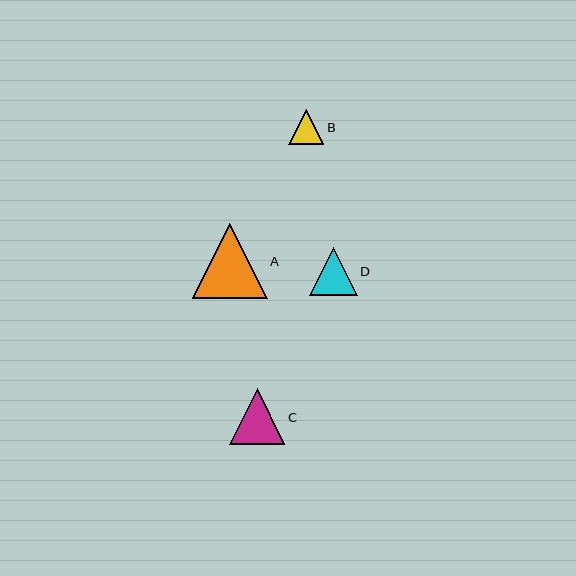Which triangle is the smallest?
Triangle B is the smallest with a size of approximately 35 pixels.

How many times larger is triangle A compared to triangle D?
Triangle A is approximately 1.6 times the size of triangle D.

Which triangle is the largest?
Triangle A is the largest with a size of approximately 75 pixels.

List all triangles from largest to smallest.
From largest to smallest: A, C, D, B.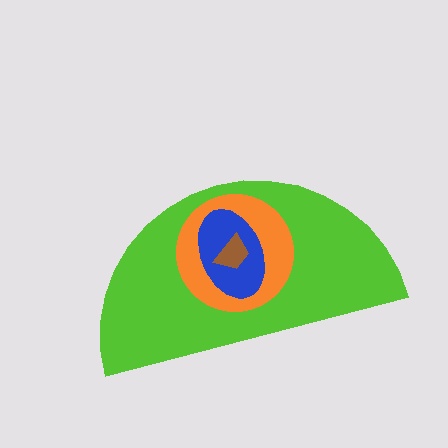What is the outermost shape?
The lime semicircle.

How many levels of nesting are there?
4.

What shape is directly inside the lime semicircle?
The orange circle.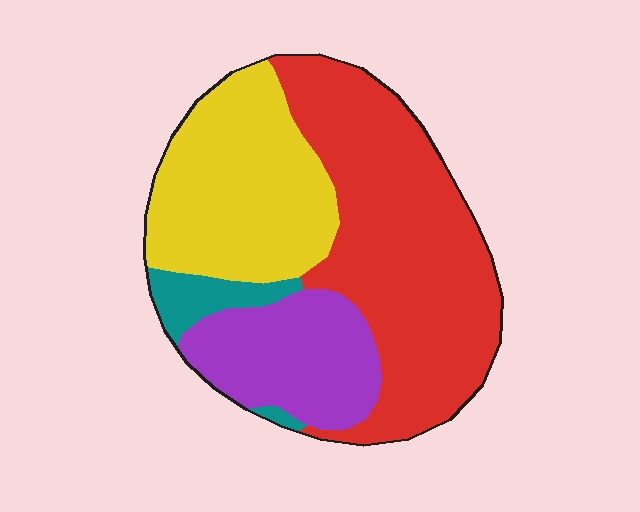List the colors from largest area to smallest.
From largest to smallest: red, yellow, purple, teal.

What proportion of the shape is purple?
Purple covers around 20% of the shape.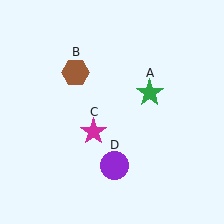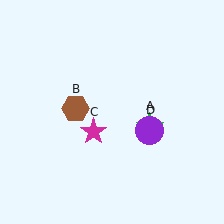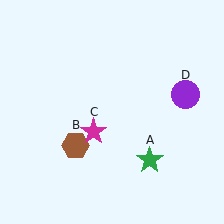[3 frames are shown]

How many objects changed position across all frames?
3 objects changed position: green star (object A), brown hexagon (object B), purple circle (object D).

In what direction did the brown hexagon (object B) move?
The brown hexagon (object B) moved down.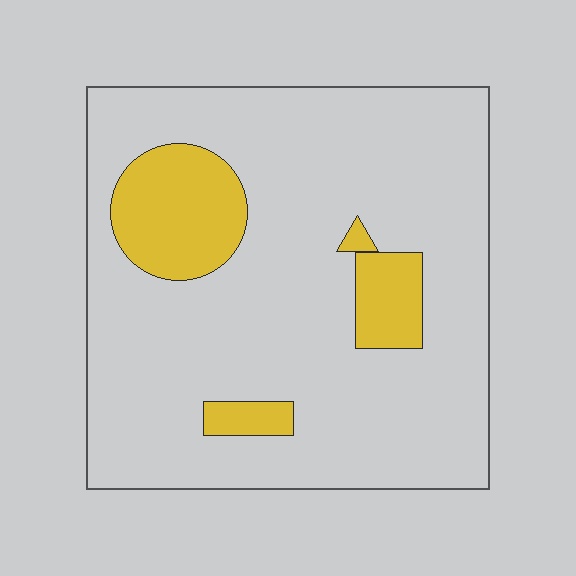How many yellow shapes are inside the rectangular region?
4.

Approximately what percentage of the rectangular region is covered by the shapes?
Approximately 15%.